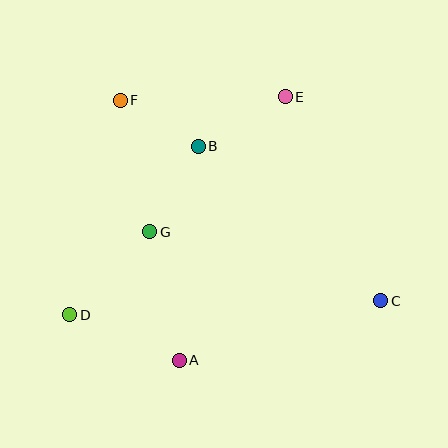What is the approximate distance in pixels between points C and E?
The distance between C and E is approximately 225 pixels.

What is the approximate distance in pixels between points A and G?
The distance between A and G is approximately 132 pixels.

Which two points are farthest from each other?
Points C and F are farthest from each other.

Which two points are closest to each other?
Points B and F are closest to each other.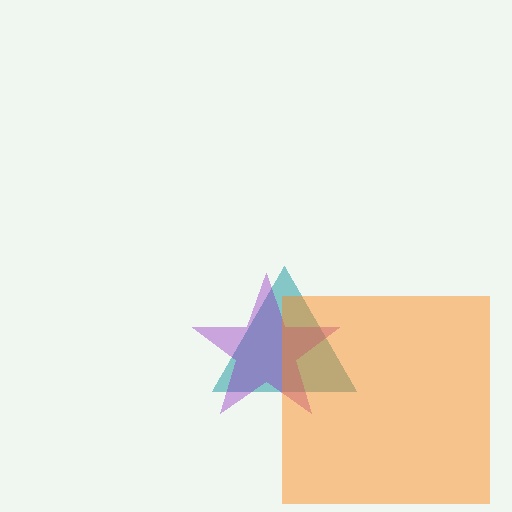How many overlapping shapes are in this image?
There are 3 overlapping shapes in the image.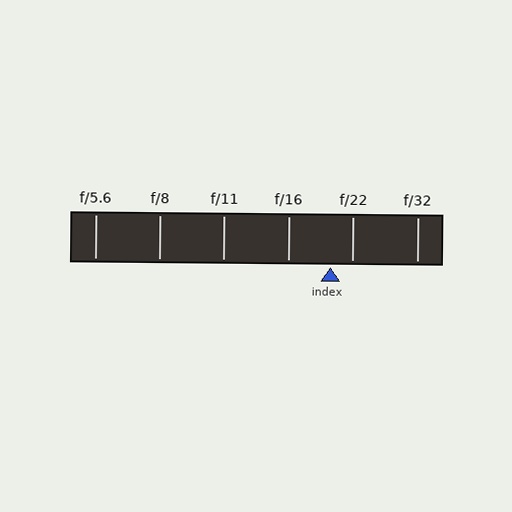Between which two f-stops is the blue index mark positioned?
The index mark is between f/16 and f/22.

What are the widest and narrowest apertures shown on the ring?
The widest aperture shown is f/5.6 and the narrowest is f/32.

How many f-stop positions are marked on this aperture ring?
There are 6 f-stop positions marked.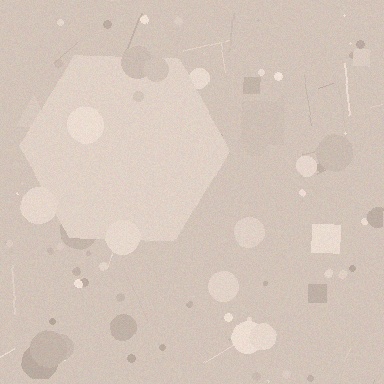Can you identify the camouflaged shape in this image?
The camouflaged shape is a hexagon.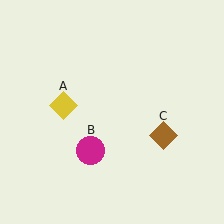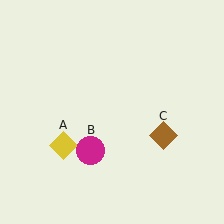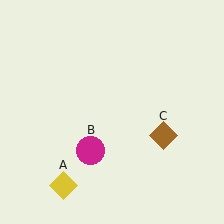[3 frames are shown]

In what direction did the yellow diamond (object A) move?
The yellow diamond (object A) moved down.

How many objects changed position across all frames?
1 object changed position: yellow diamond (object A).